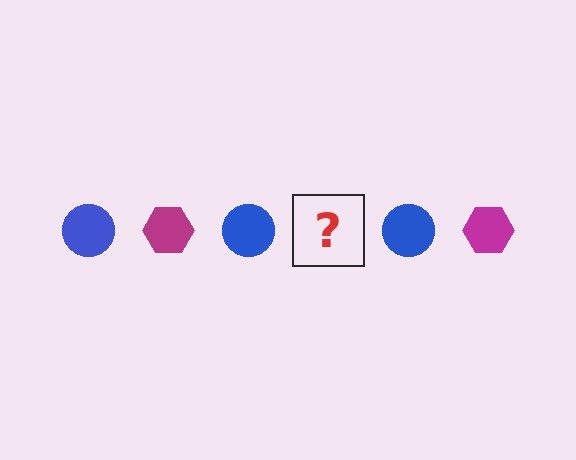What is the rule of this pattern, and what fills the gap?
The rule is that the pattern alternates between blue circle and magenta hexagon. The gap should be filled with a magenta hexagon.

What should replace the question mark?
The question mark should be replaced with a magenta hexagon.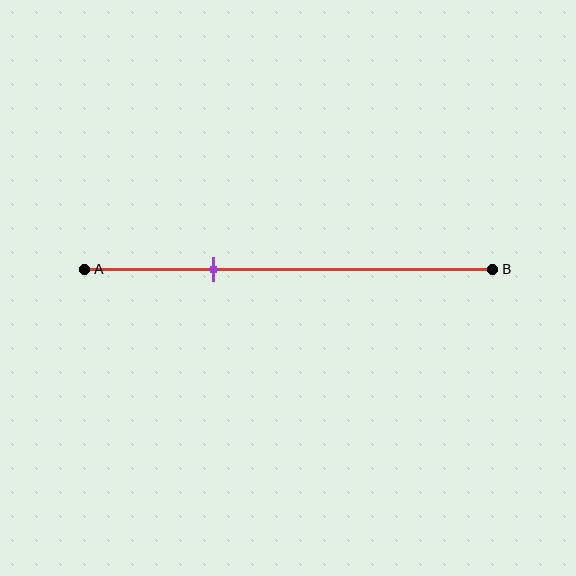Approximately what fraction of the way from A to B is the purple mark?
The purple mark is approximately 30% of the way from A to B.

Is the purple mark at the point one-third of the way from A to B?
Yes, the mark is approximately at the one-third point.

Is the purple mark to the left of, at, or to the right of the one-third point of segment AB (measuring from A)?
The purple mark is approximately at the one-third point of segment AB.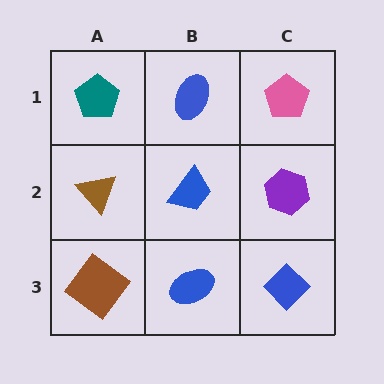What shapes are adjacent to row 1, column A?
A brown triangle (row 2, column A), a blue ellipse (row 1, column B).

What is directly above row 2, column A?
A teal pentagon.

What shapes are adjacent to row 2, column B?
A blue ellipse (row 1, column B), a blue ellipse (row 3, column B), a brown triangle (row 2, column A), a purple hexagon (row 2, column C).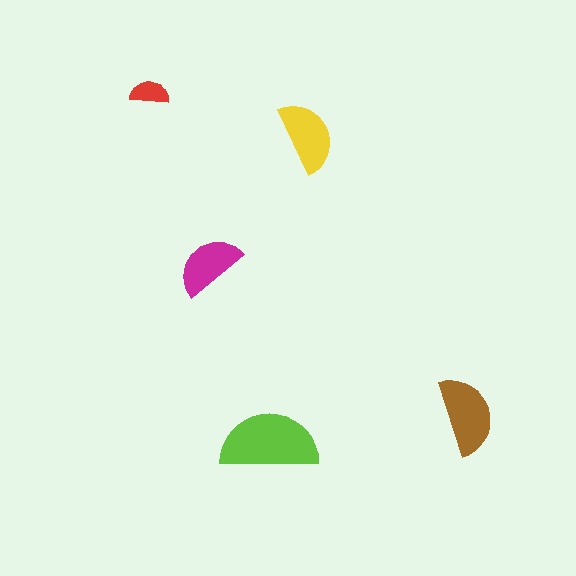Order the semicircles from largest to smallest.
the lime one, the brown one, the yellow one, the magenta one, the red one.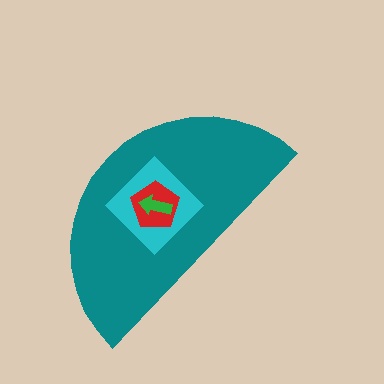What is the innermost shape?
The green arrow.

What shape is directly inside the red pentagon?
The green arrow.